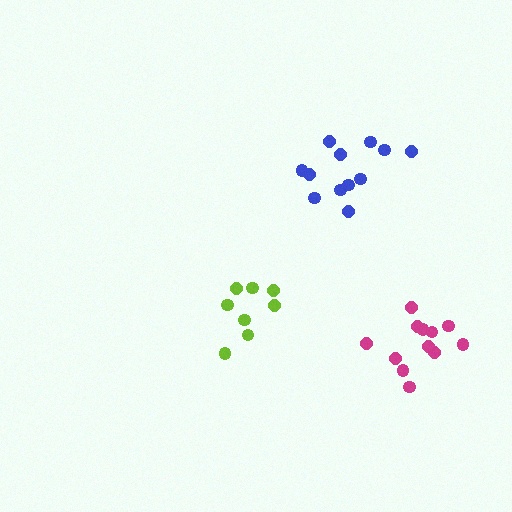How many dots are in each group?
Group 1: 12 dots, Group 2: 12 dots, Group 3: 8 dots (32 total).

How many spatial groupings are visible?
There are 3 spatial groupings.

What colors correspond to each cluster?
The clusters are colored: blue, magenta, lime.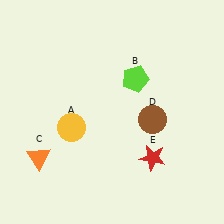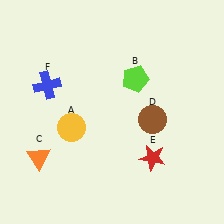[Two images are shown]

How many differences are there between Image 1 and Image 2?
There is 1 difference between the two images.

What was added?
A blue cross (F) was added in Image 2.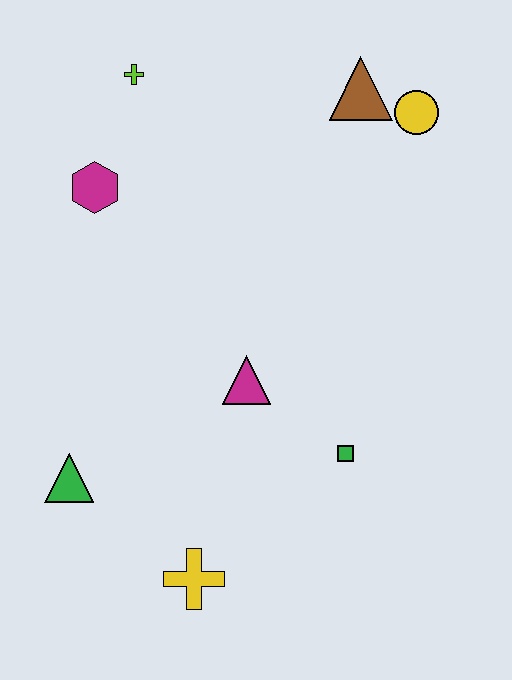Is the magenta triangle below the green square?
No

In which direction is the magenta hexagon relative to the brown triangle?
The magenta hexagon is to the left of the brown triangle.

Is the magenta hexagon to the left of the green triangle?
No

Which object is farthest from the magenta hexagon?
The yellow cross is farthest from the magenta hexagon.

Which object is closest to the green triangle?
The yellow cross is closest to the green triangle.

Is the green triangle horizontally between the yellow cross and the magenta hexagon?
No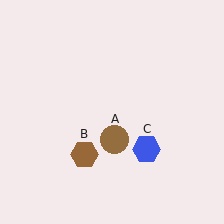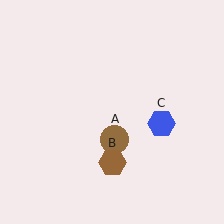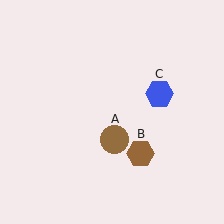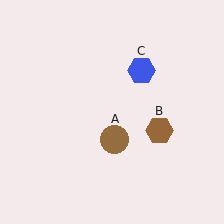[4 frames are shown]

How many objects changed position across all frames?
2 objects changed position: brown hexagon (object B), blue hexagon (object C).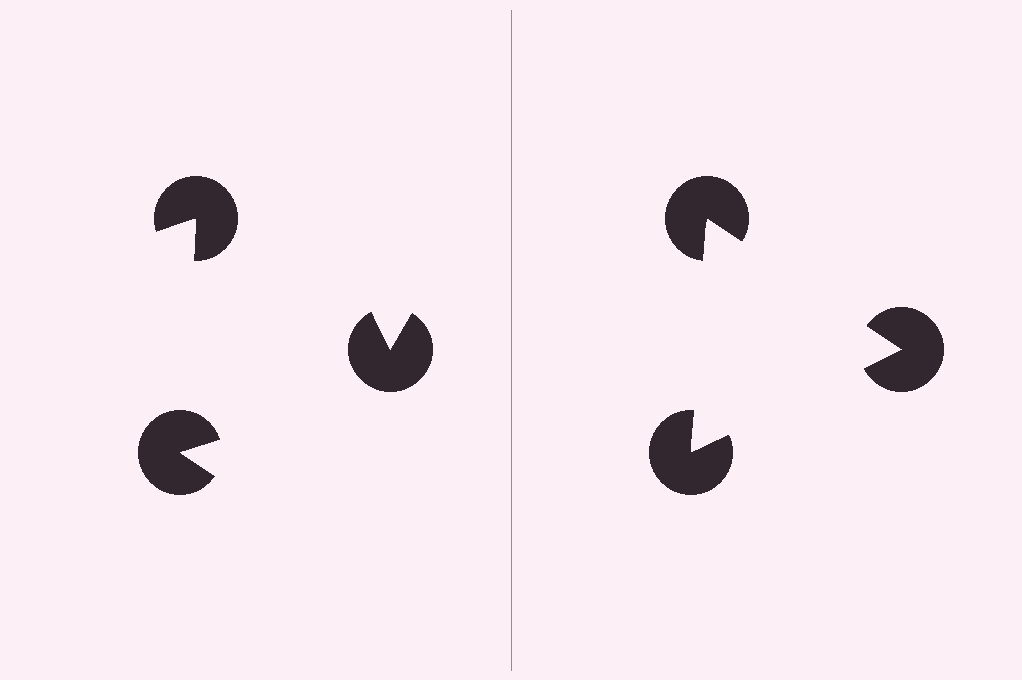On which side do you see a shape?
An illusory triangle appears on the right side. On the left side the wedge cuts are rotated, so no coherent shape forms.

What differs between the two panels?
The pac-man discs are positioned identically on both sides; only the wedge orientations differ. On the right they align to a triangle; on the left they are misaligned.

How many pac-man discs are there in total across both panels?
6 — 3 on each side.